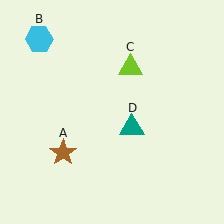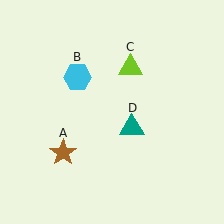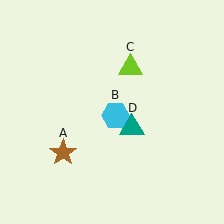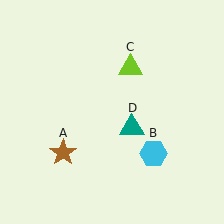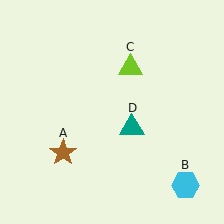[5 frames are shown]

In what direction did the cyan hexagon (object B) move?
The cyan hexagon (object B) moved down and to the right.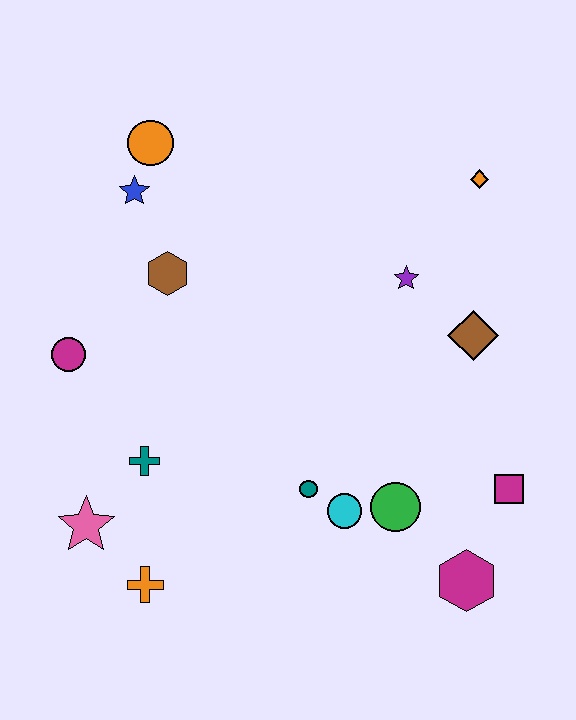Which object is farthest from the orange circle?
The magenta hexagon is farthest from the orange circle.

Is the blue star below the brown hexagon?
No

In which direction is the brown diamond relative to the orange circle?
The brown diamond is to the right of the orange circle.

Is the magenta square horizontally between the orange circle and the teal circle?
No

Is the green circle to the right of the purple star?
No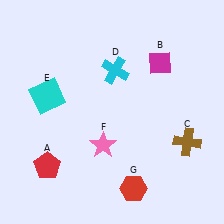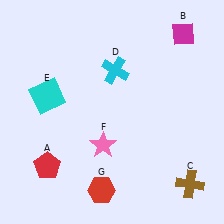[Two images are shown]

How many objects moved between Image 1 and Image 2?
3 objects moved between the two images.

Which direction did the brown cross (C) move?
The brown cross (C) moved down.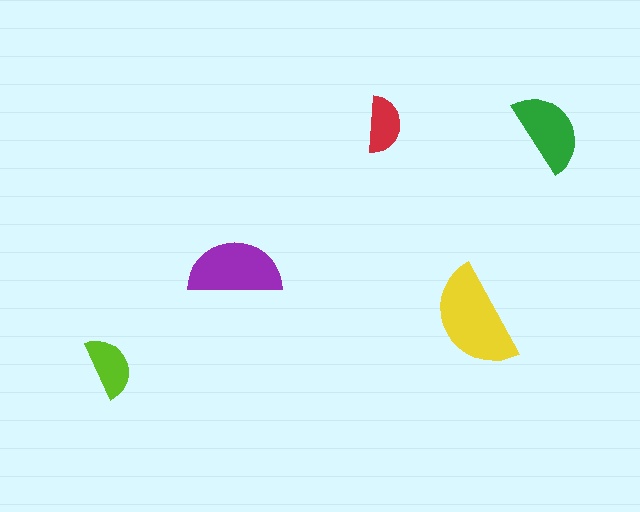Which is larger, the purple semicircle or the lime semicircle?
The purple one.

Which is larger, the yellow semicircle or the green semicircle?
The yellow one.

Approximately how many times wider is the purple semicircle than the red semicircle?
About 1.5 times wider.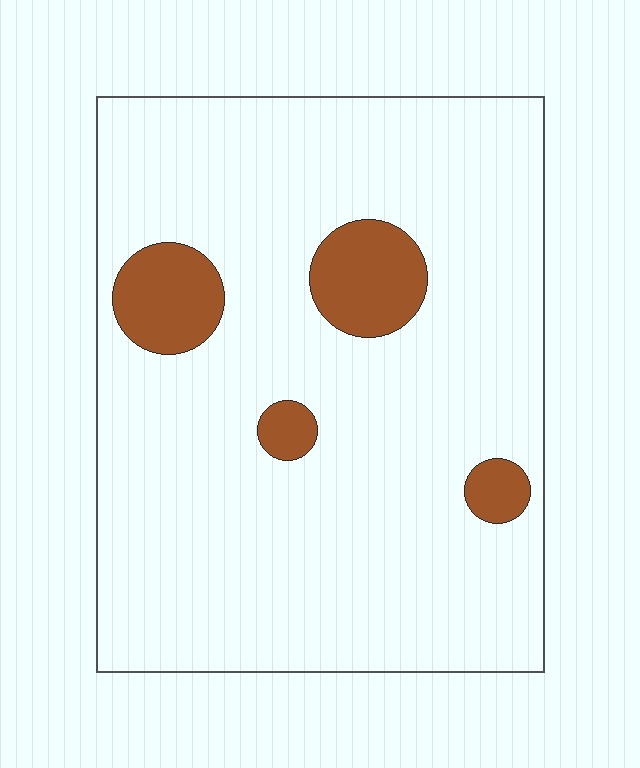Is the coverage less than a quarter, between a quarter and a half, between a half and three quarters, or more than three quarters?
Less than a quarter.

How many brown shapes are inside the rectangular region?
4.